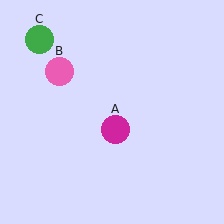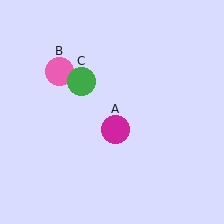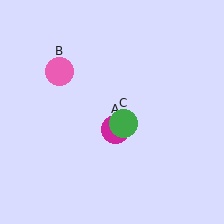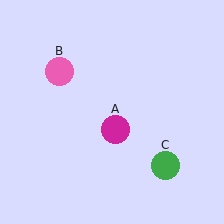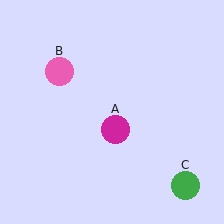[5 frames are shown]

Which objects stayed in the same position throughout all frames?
Magenta circle (object A) and pink circle (object B) remained stationary.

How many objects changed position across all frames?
1 object changed position: green circle (object C).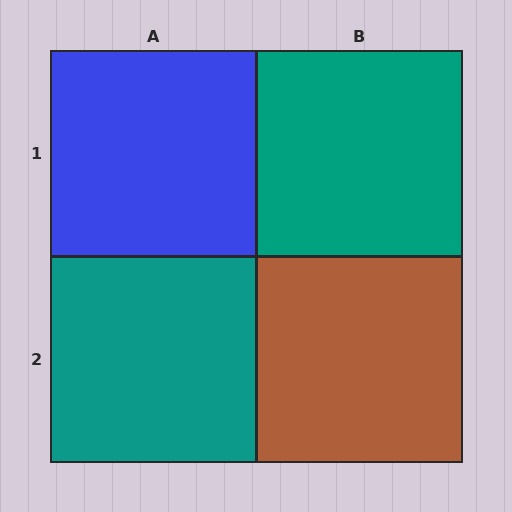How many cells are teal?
2 cells are teal.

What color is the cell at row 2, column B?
Brown.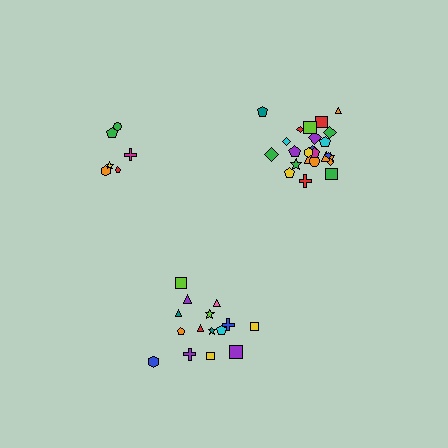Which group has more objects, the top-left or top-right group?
The top-right group.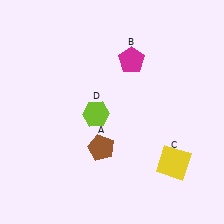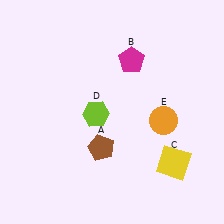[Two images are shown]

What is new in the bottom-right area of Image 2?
An orange circle (E) was added in the bottom-right area of Image 2.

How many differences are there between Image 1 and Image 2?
There is 1 difference between the two images.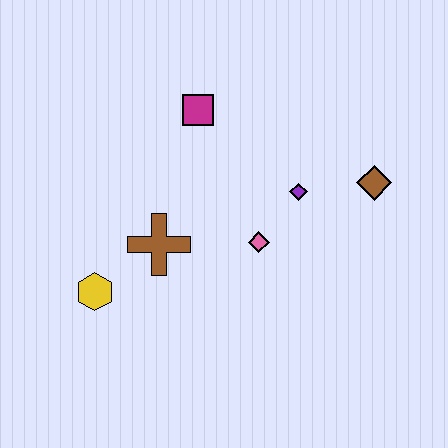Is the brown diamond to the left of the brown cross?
No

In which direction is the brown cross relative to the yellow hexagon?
The brown cross is to the right of the yellow hexagon.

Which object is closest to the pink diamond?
The purple diamond is closest to the pink diamond.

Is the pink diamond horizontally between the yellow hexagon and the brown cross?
No